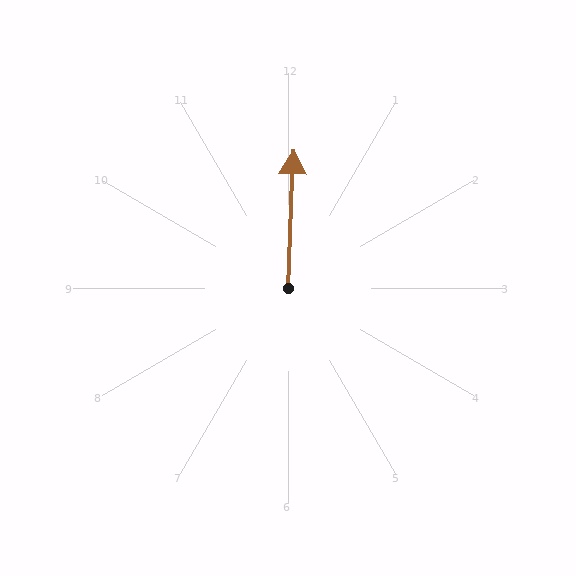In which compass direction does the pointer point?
North.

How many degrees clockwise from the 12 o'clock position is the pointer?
Approximately 2 degrees.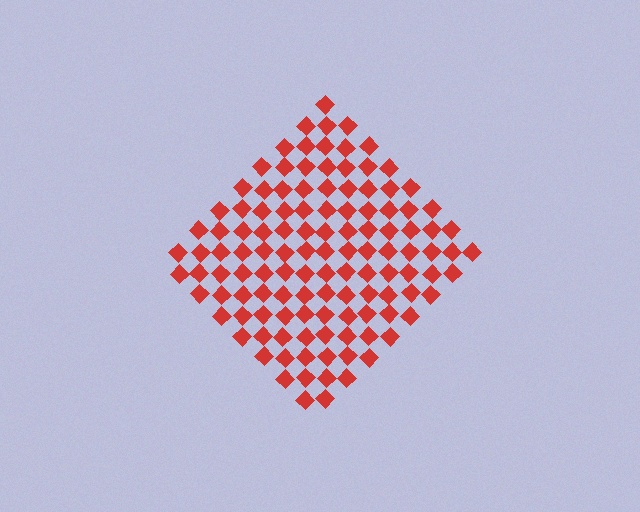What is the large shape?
The large shape is a diamond.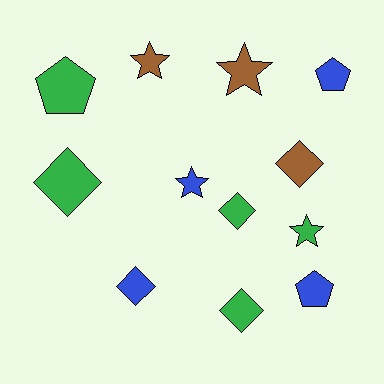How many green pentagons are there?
There is 1 green pentagon.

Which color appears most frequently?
Green, with 5 objects.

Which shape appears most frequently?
Diamond, with 5 objects.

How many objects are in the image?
There are 12 objects.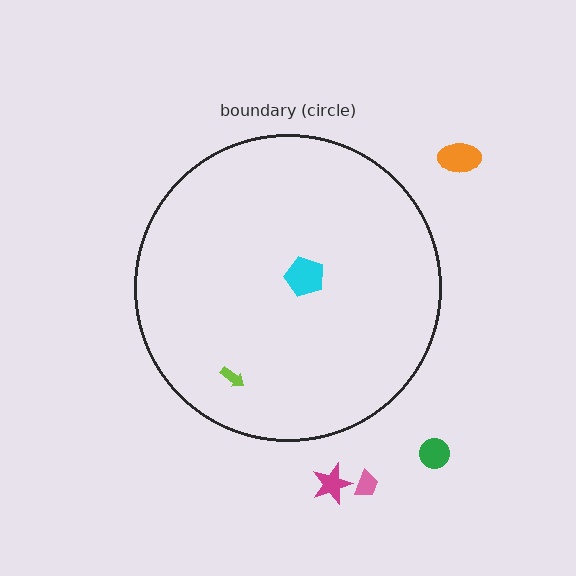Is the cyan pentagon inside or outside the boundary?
Inside.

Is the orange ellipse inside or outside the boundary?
Outside.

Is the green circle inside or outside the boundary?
Outside.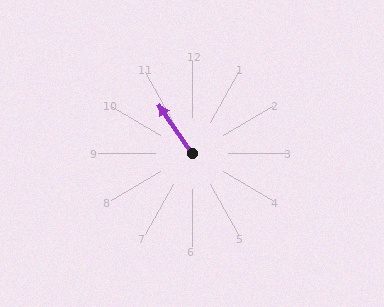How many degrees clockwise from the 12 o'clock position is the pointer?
Approximately 326 degrees.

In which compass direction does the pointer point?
Northwest.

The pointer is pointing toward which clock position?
Roughly 11 o'clock.